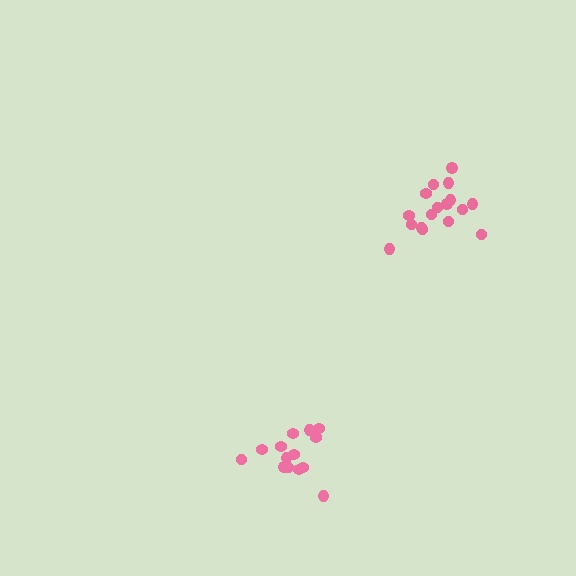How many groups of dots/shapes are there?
There are 2 groups.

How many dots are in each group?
Group 1: 14 dots, Group 2: 17 dots (31 total).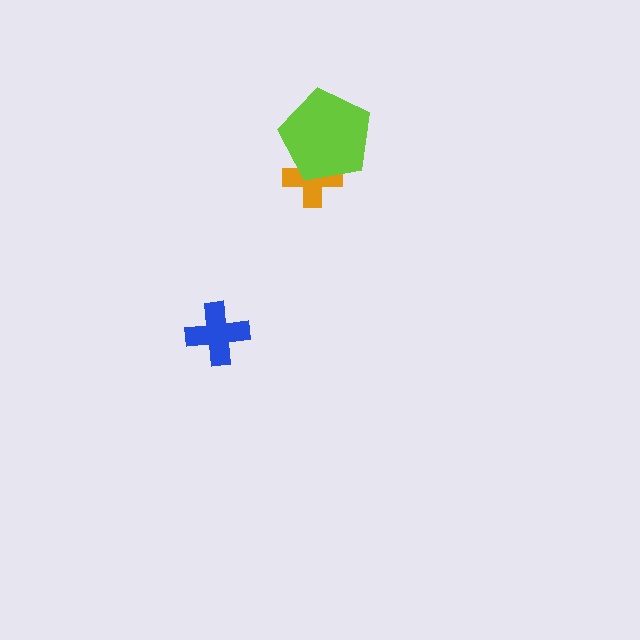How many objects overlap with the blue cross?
0 objects overlap with the blue cross.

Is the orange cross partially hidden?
Yes, it is partially covered by another shape.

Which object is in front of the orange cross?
The lime pentagon is in front of the orange cross.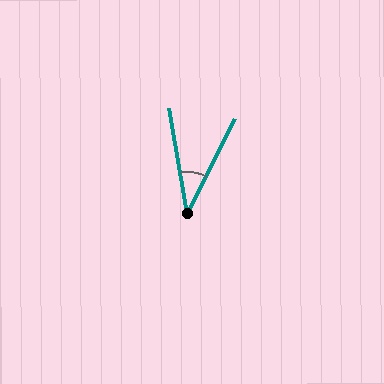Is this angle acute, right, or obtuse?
It is acute.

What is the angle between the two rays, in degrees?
Approximately 37 degrees.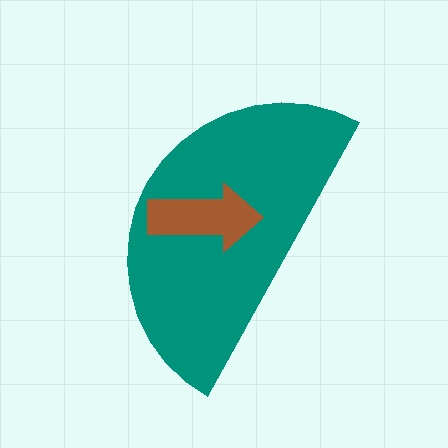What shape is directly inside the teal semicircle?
The brown arrow.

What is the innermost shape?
The brown arrow.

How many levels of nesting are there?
2.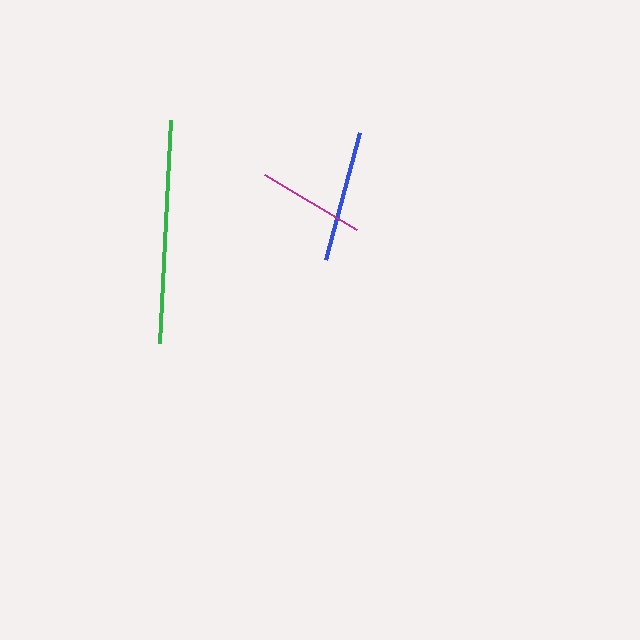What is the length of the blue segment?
The blue segment is approximately 132 pixels long.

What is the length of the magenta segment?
The magenta segment is approximately 107 pixels long.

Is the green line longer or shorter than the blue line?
The green line is longer than the blue line.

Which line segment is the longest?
The green line is the longest at approximately 224 pixels.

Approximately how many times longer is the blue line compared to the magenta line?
The blue line is approximately 1.2 times the length of the magenta line.